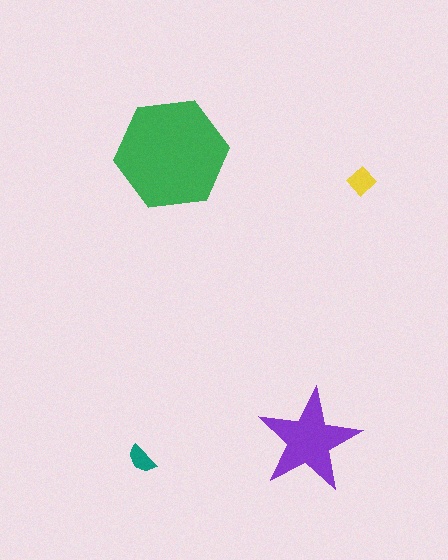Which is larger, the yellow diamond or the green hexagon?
The green hexagon.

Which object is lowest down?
The teal semicircle is bottommost.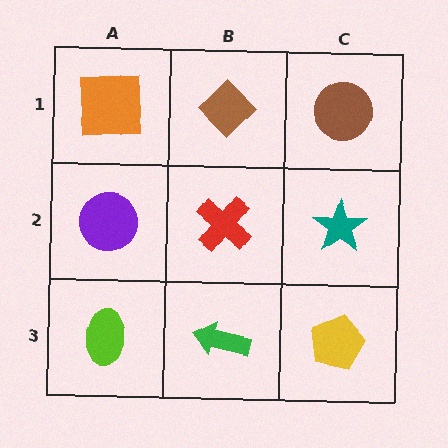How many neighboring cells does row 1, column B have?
3.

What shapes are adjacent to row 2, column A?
An orange square (row 1, column A), a lime ellipse (row 3, column A), a red cross (row 2, column B).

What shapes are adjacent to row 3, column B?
A red cross (row 2, column B), a lime ellipse (row 3, column A), a yellow pentagon (row 3, column C).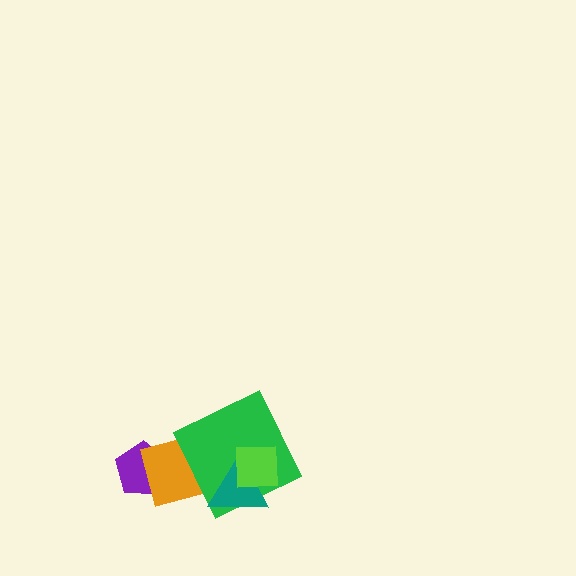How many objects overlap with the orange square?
3 objects overlap with the orange square.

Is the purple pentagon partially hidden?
Yes, it is partially covered by another shape.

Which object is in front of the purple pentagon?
The orange square is in front of the purple pentagon.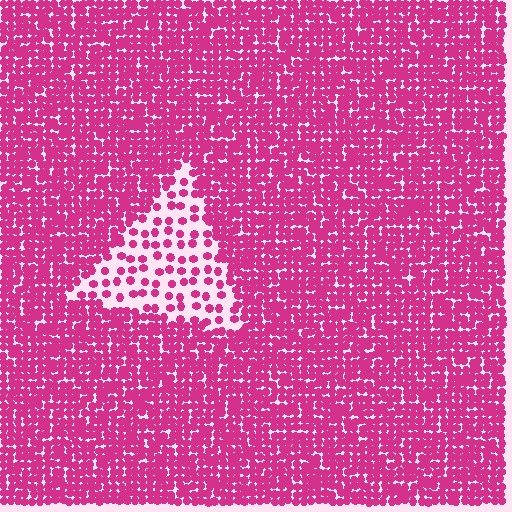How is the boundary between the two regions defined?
The boundary is defined by a change in element density (approximately 3.0x ratio). All elements are the same color, size, and shape.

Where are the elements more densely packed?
The elements are more densely packed outside the triangle boundary.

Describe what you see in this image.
The image contains small magenta elements arranged at two different densities. A triangle-shaped region is visible where the elements are less densely packed than the surrounding area.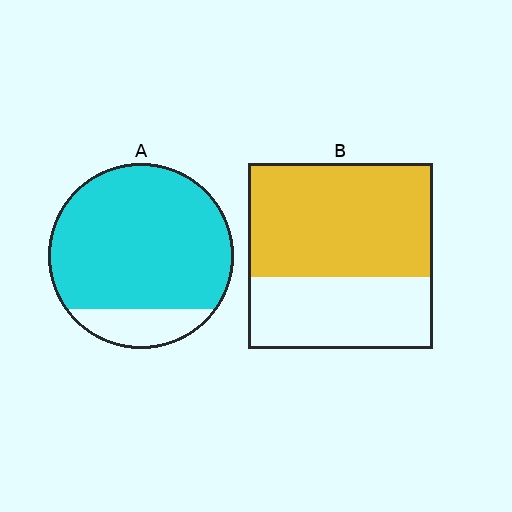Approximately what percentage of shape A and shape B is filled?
A is approximately 85% and B is approximately 60%.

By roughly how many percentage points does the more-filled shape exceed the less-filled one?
By roughly 25 percentage points (A over B).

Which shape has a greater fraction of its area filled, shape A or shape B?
Shape A.